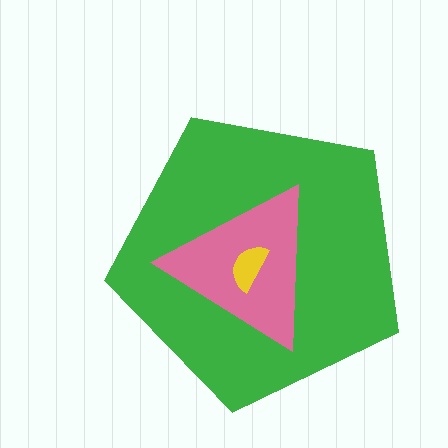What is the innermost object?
The yellow semicircle.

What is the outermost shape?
The green pentagon.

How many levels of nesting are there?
3.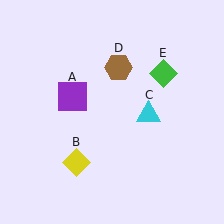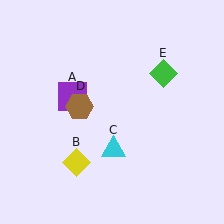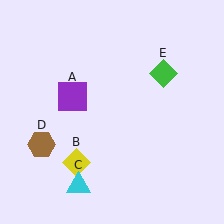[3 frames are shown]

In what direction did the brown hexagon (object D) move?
The brown hexagon (object D) moved down and to the left.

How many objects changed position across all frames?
2 objects changed position: cyan triangle (object C), brown hexagon (object D).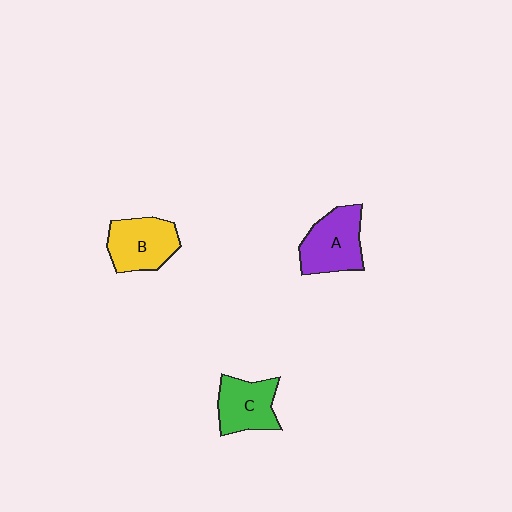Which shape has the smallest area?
Shape C (green).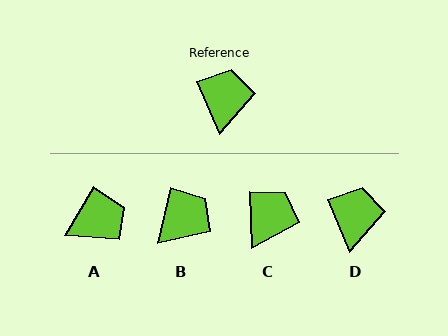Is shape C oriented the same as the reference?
No, it is off by about 20 degrees.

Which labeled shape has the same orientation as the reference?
D.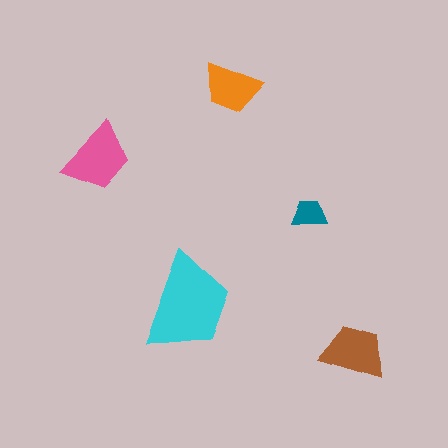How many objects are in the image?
There are 5 objects in the image.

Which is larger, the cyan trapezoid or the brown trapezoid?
The cyan one.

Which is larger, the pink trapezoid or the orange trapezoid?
The pink one.